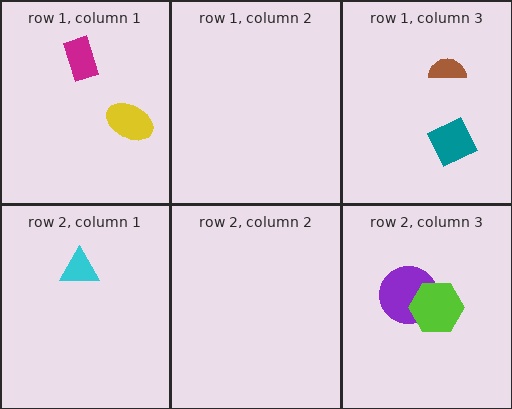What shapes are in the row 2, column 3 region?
The purple circle, the lime hexagon.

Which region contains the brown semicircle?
The row 1, column 3 region.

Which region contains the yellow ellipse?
The row 1, column 1 region.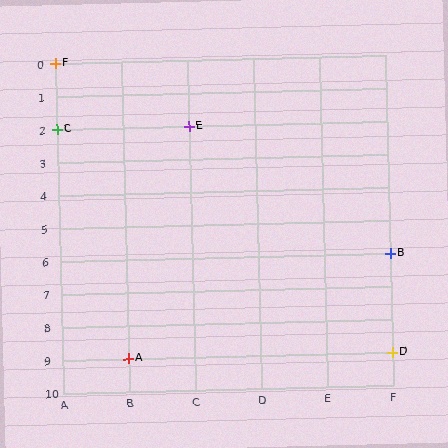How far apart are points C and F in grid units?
Points C and F are 2 rows apart.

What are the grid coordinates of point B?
Point B is at grid coordinates (F, 6).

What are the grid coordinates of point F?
Point F is at grid coordinates (A, 0).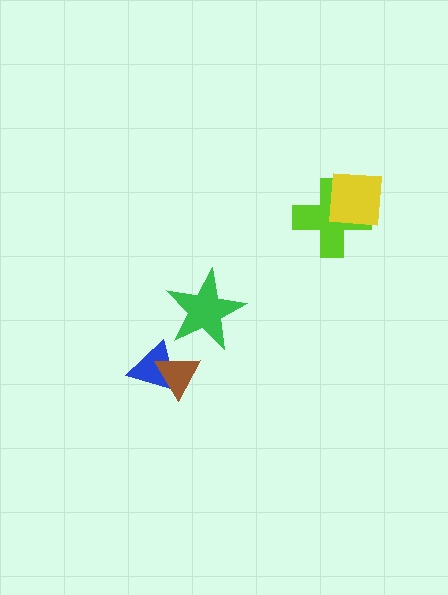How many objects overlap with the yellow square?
1 object overlaps with the yellow square.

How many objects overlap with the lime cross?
1 object overlaps with the lime cross.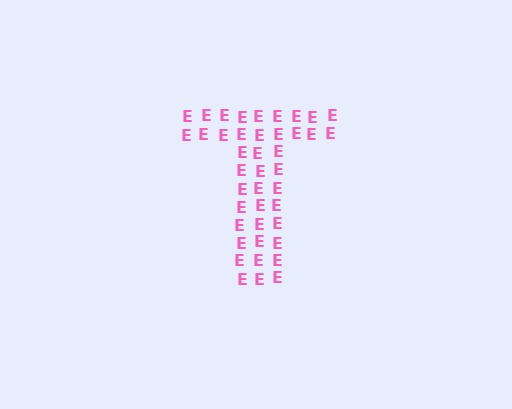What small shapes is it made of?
It is made of small letter E's.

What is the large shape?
The large shape is the letter T.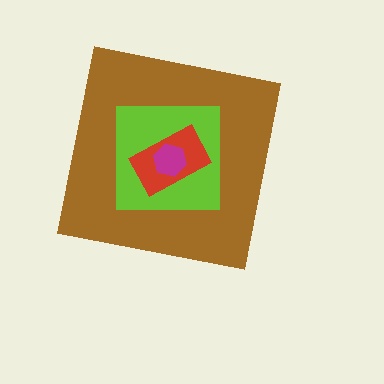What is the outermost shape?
The brown square.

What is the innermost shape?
The magenta hexagon.